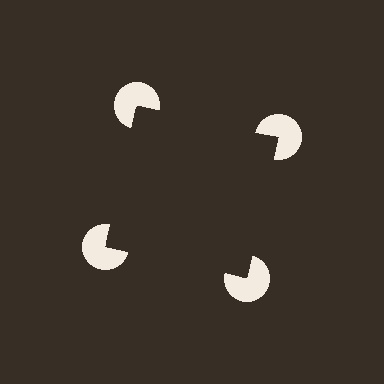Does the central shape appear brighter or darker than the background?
It typically appears slightly darker than the background, even though no actual brightness change is drawn.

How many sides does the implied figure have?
4 sides.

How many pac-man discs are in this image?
There are 4 — one at each vertex of the illusory square.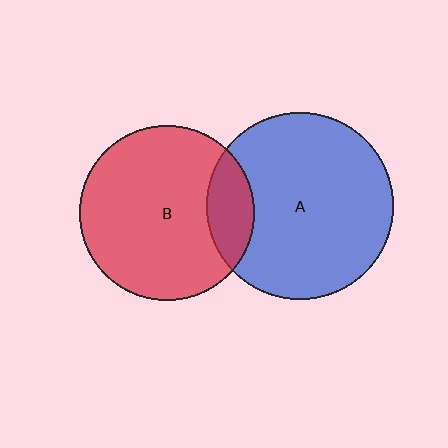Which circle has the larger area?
Circle A (blue).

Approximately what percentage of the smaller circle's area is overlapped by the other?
Approximately 15%.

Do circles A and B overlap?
Yes.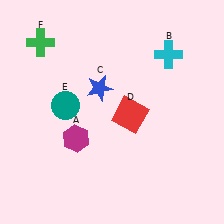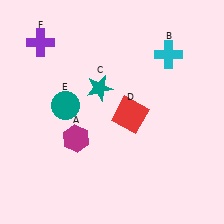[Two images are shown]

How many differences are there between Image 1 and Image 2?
There are 2 differences between the two images.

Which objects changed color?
C changed from blue to teal. F changed from green to purple.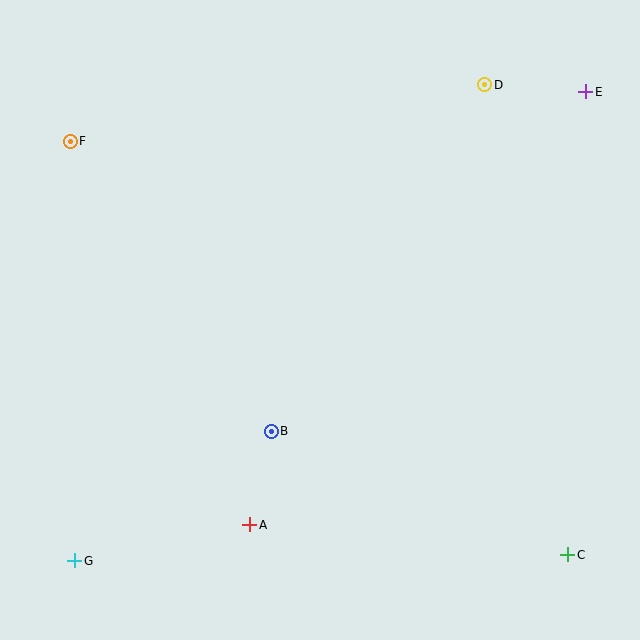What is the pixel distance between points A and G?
The distance between A and G is 179 pixels.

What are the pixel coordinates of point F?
Point F is at (70, 141).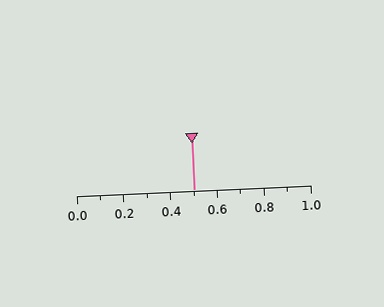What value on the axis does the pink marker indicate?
The marker indicates approximately 0.5.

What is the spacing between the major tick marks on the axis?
The major ticks are spaced 0.2 apart.